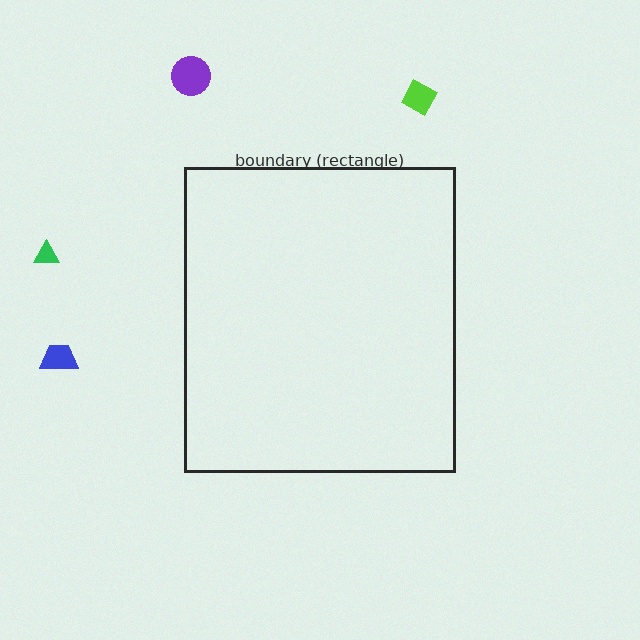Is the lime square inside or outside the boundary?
Outside.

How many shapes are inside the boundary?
0 inside, 4 outside.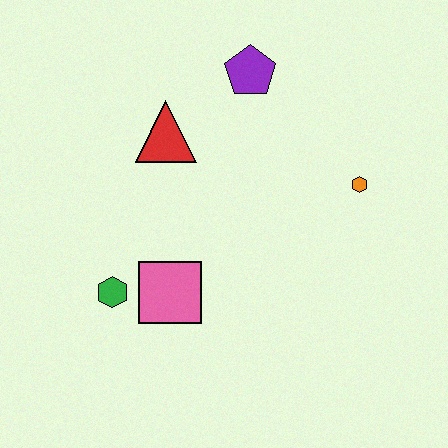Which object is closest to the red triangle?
The purple pentagon is closest to the red triangle.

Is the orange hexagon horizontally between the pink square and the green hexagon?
No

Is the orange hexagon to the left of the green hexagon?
No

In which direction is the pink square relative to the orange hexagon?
The pink square is to the left of the orange hexagon.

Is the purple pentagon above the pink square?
Yes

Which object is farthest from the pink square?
The purple pentagon is farthest from the pink square.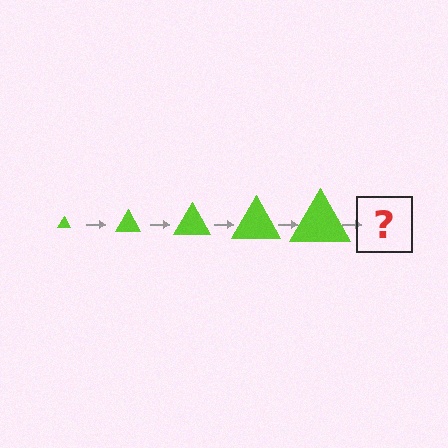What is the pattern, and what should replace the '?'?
The pattern is that the triangle gets progressively larger each step. The '?' should be a lime triangle, larger than the previous one.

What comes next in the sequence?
The next element should be a lime triangle, larger than the previous one.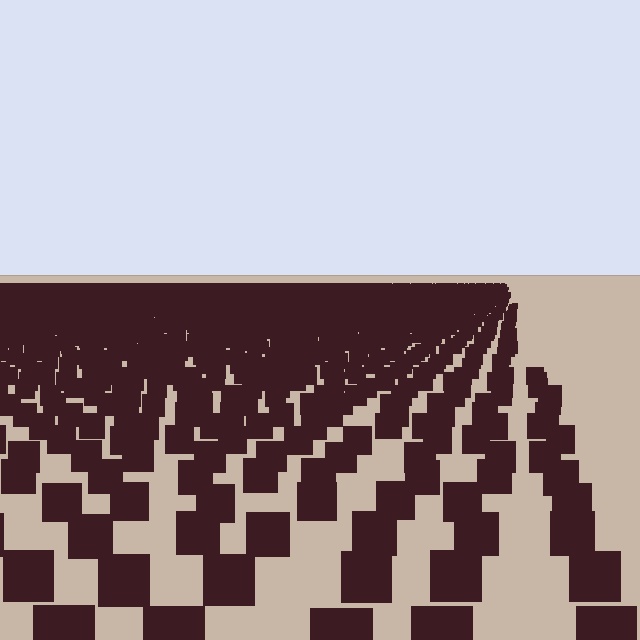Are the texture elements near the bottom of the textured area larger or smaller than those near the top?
Larger. Near the bottom, elements are closer to the viewer and appear at a bigger on-screen size.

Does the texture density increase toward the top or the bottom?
Density increases toward the top.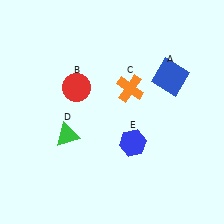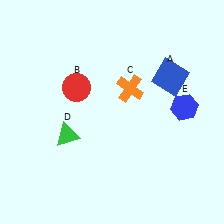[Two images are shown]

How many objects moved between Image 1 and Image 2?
1 object moved between the two images.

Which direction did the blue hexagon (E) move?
The blue hexagon (E) moved right.